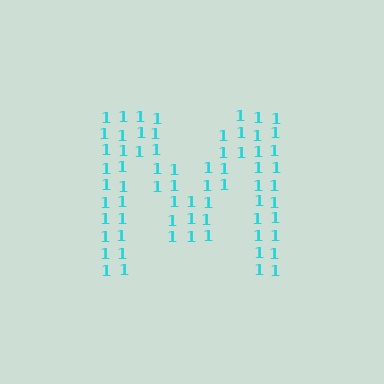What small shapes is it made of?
It is made of small digit 1's.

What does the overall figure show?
The overall figure shows the letter M.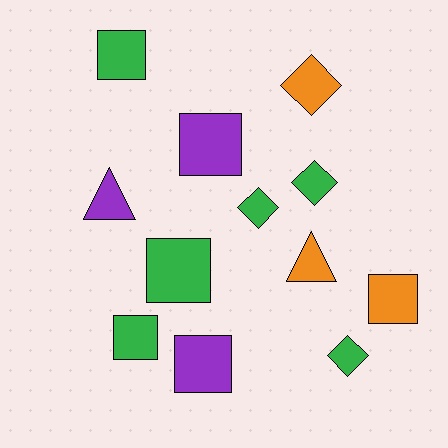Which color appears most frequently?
Green, with 6 objects.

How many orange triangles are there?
There is 1 orange triangle.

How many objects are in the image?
There are 12 objects.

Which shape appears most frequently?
Square, with 6 objects.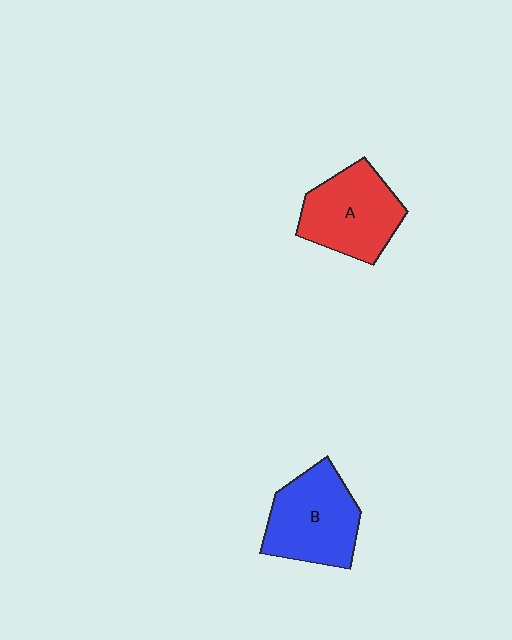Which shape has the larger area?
Shape B (blue).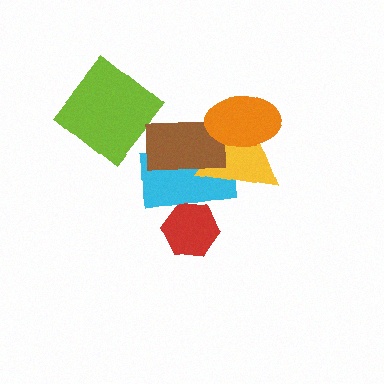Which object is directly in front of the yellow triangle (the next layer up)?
The brown rectangle is directly in front of the yellow triangle.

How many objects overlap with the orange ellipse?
2 objects overlap with the orange ellipse.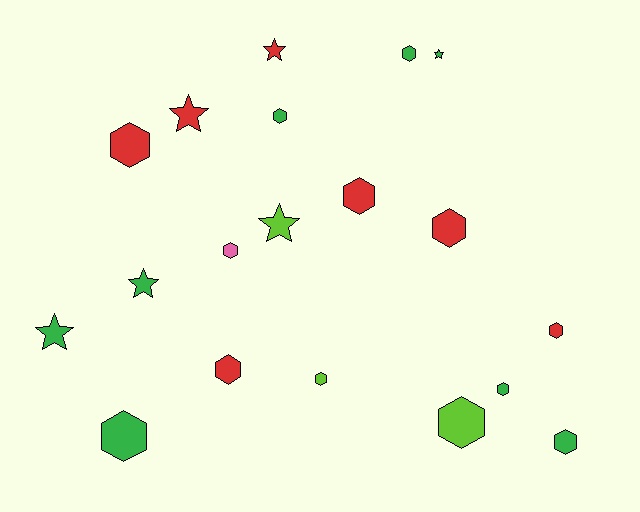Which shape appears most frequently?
Hexagon, with 13 objects.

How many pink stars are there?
There are no pink stars.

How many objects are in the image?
There are 19 objects.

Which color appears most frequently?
Green, with 8 objects.